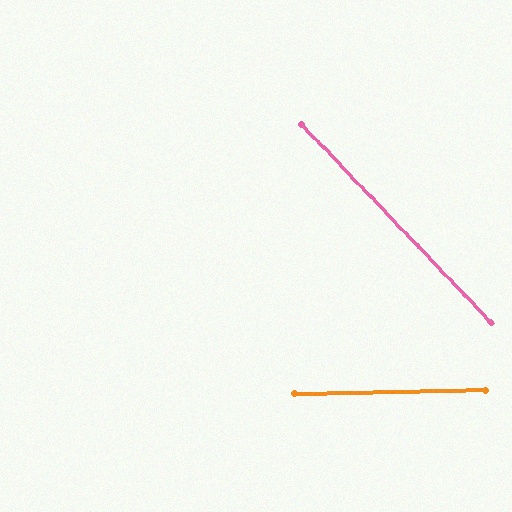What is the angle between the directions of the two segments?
Approximately 47 degrees.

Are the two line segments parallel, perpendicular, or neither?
Neither parallel nor perpendicular — they differ by about 47°.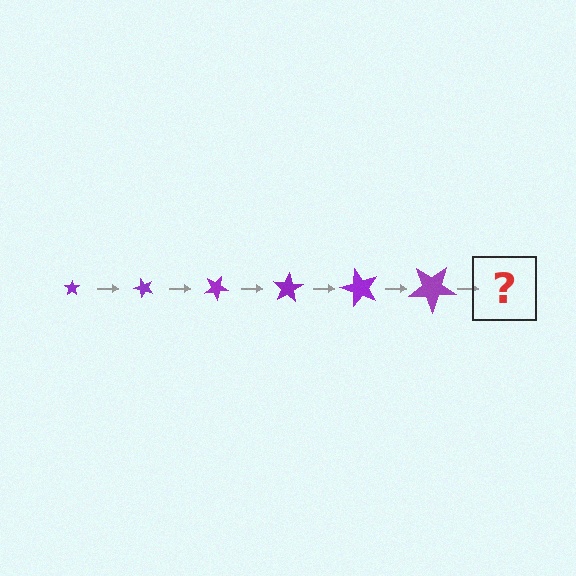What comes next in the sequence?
The next element should be a star, larger than the previous one and rotated 300 degrees from the start.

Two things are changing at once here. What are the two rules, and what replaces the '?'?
The two rules are that the star grows larger each step and it rotates 50 degrees each step. The '?' should be a star, larger than the previous one and rotated 300 degrees from the start.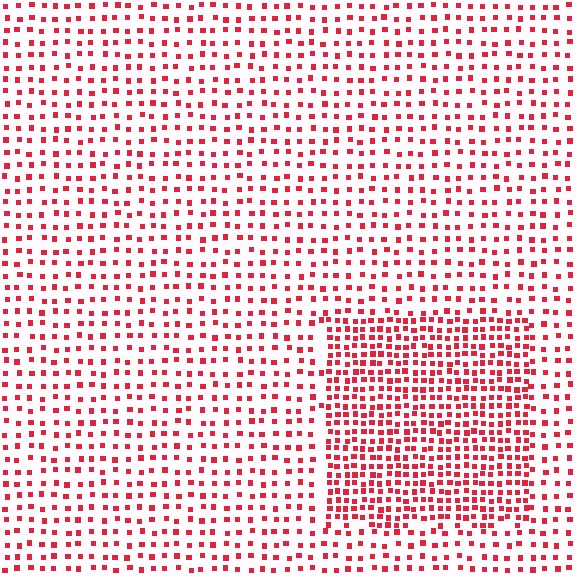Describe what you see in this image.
The image contains small red elements arranged at two different densities. A rectangle-shaped region is visible where the elements are more densely packed than the surrounding area.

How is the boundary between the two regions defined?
The boundary is defined by a change in element density (approximately 2.0x ratio). All elements are the same color, size, and shape.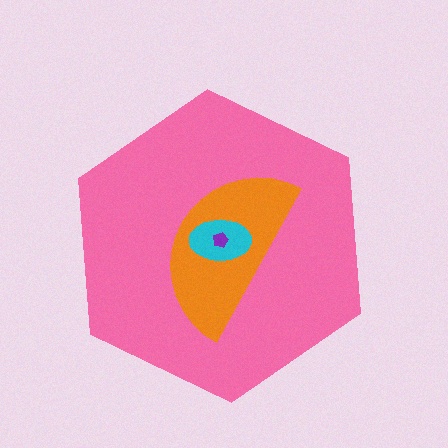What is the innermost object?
The purple pentagon.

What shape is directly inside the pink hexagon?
The orange semicircle.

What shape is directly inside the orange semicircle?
The cyan ellipse.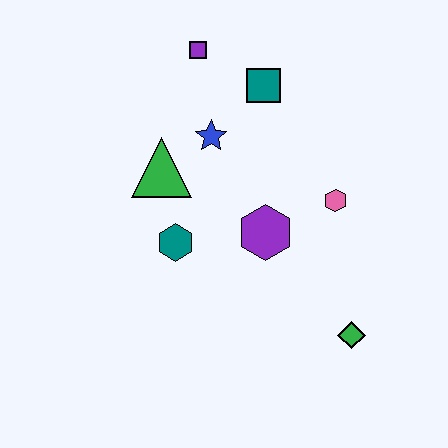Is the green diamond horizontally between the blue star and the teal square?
No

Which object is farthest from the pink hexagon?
The purple square is farthest from the pink hexagon.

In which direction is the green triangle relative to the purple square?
The green triangle is below the purple square.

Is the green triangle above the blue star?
No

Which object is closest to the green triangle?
The blue star is closest to the green triangle.